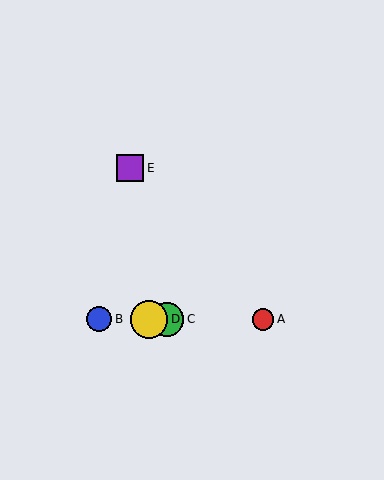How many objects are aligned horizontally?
4 objects (A, B, C, D) are aligned horizontally.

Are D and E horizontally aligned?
No, D is at y≈319 and E is at y≈168.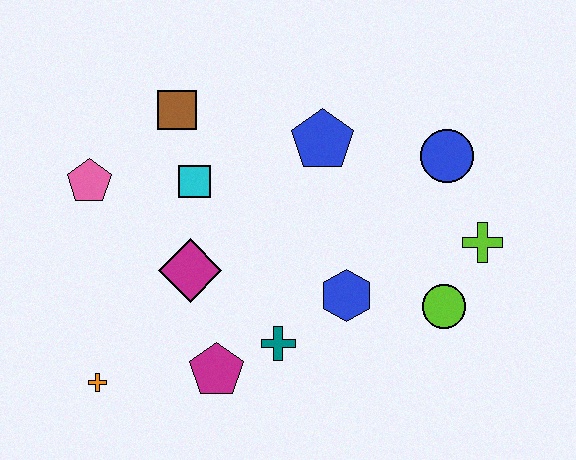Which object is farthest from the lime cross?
The orange cross is farthest from the lime cross.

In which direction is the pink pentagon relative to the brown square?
The pink pentagon is to the left of the brown square.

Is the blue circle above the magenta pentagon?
Yes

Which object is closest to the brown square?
The cyan square is closest to the brown square.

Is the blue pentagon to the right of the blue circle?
No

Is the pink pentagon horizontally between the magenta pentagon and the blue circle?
No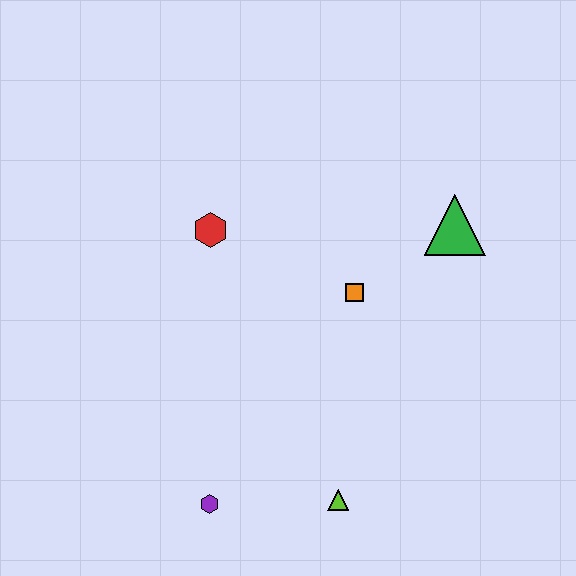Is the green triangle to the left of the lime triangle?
No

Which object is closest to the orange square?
The green triangle is closest to the orange square.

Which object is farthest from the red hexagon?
The lime triangle is farthest from the red hexagon.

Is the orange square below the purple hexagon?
No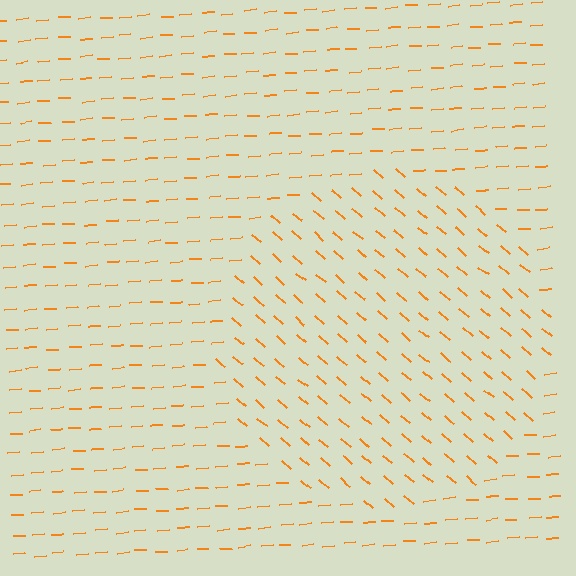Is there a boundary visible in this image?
Yes, there is a texture boundary formed by a change in line orientation.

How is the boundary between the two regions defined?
The boundary is defined purely by a change in line orientation (approximately 45 degrees difference). All lines are the same color and thickness.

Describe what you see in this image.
The image is filled with small orange line segments. A circle region in the image has lines oriented differently from the surrounding lines, creating a visible texture boundary.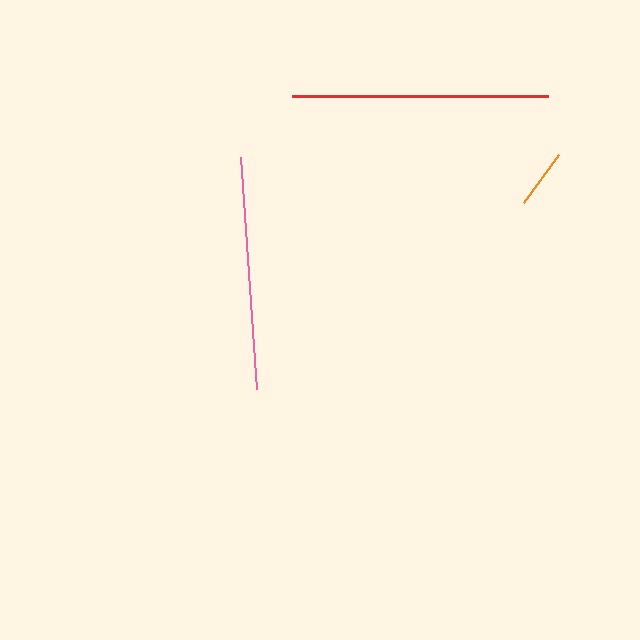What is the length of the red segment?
The red segment is approximately 257 pixels long.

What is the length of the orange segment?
The orange segment is approximately 60 pixels long.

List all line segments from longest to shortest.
From longest to shortest: red, pink, orange.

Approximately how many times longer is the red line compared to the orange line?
The red line is approximately 4.3 times the length of the orange line.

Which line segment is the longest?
The red line is the longest at approximately 257 pixels.